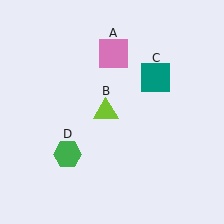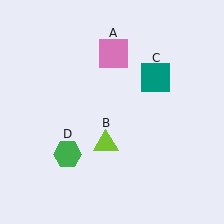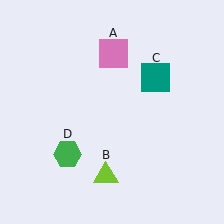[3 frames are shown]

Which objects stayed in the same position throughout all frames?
Pink square (object A) and teal square (object C) and green hexagon (object D) remained stationary.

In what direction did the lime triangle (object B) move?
The lime triangle (object B) moved down.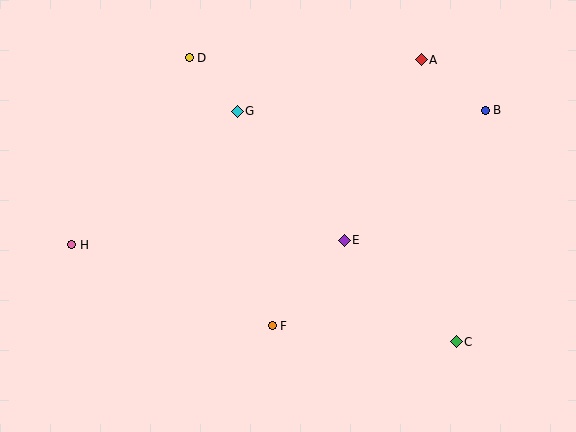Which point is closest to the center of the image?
Point E at (344, 241) is closest to the center.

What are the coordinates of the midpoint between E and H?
The midpoint between E and H is at (208, 243).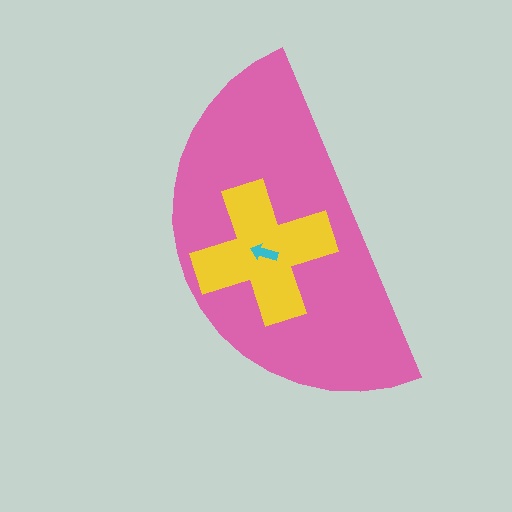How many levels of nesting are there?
3.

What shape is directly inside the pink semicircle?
The yellow cross.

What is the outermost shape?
The pink semicircle.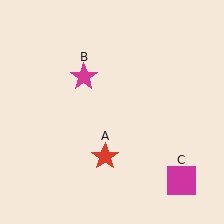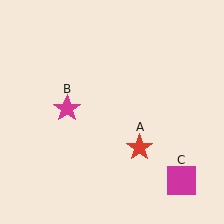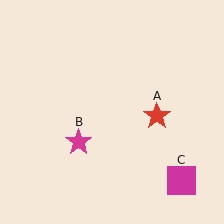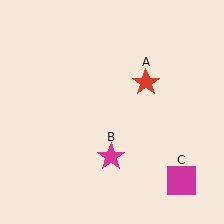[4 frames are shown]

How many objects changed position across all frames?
2 objects changed position: red star (object A), magenta star (object B).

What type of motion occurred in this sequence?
The red star (object A), magenta star (object B) rotated counterclockwise around the center of the scene.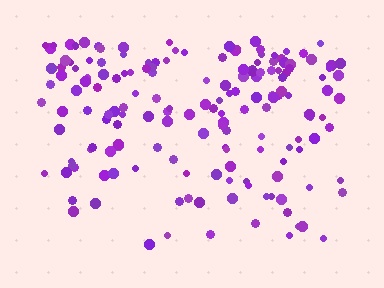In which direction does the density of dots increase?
From bottom to top, with the top side densest.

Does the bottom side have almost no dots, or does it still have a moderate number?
Still a moderate number, just noticeably fewer than the top.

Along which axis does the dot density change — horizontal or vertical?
Vertical.